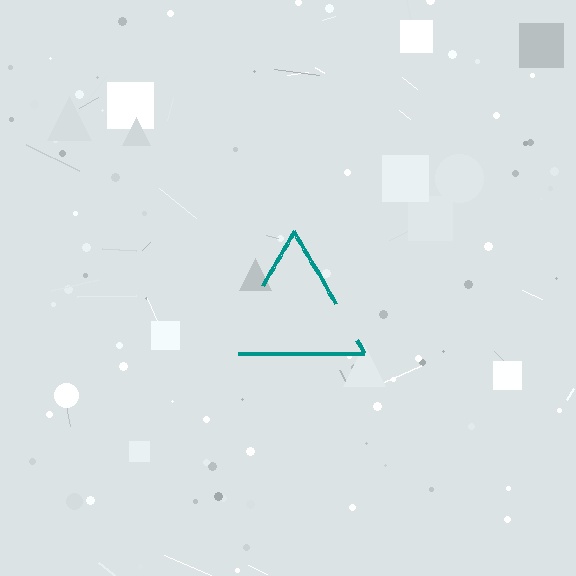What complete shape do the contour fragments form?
The contour fragments form a triangle.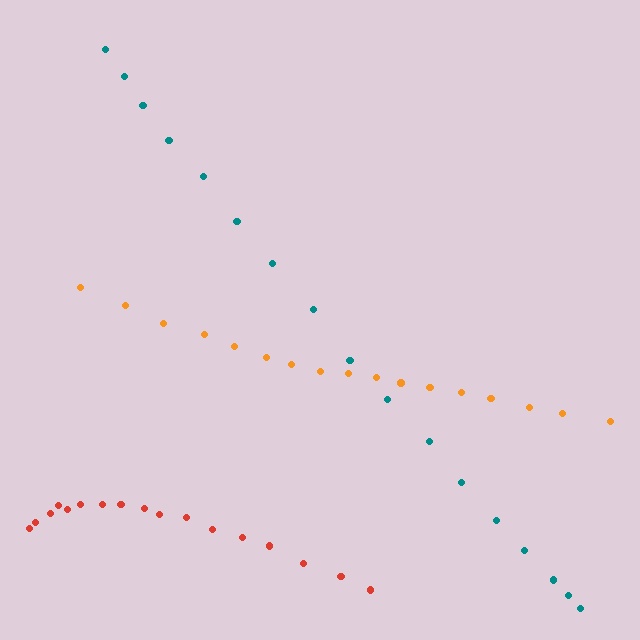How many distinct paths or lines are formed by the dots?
There are 3 distinct paths.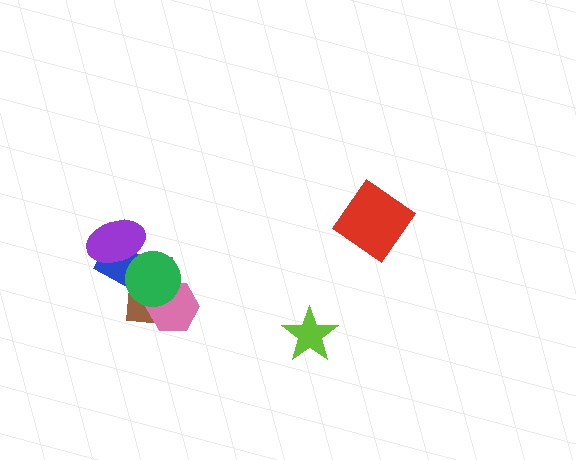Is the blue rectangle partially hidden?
Yes, it is partially covered by another shape.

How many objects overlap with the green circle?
3 objects overlap with the green circle.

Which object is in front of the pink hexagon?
The green circle is in front of the pink hexagon.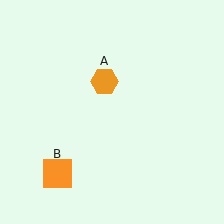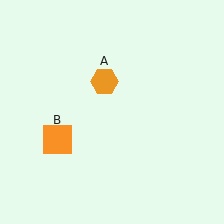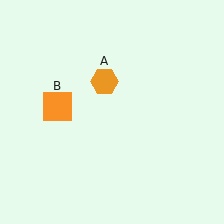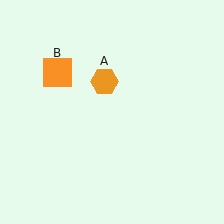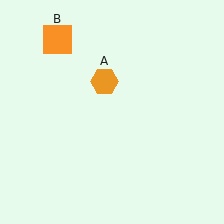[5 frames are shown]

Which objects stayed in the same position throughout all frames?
Orange hexagon (object A) remained stationary.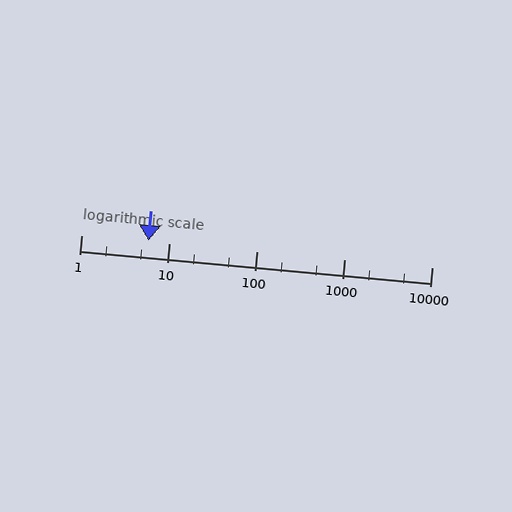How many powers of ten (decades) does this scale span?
The scale spans 4 decades, from 1 to 10000.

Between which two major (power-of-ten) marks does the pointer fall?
The pointer is between 1 and 10.